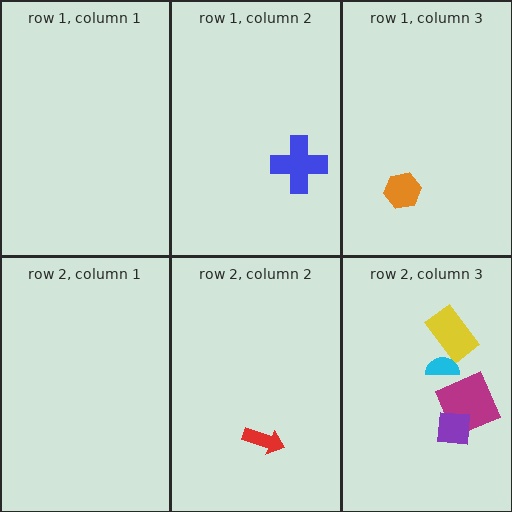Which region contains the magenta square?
The row 2, column 3 region.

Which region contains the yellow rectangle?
The row 2, column 3 region.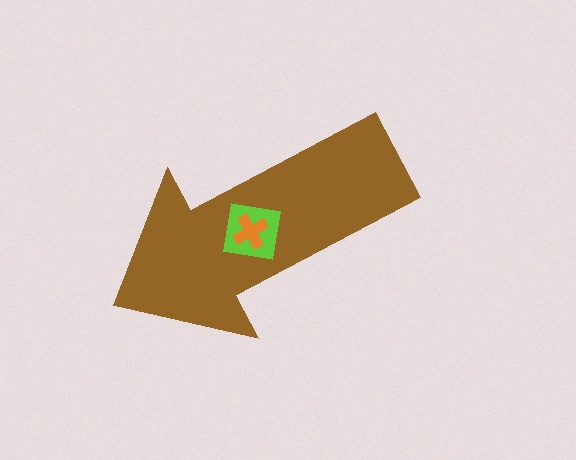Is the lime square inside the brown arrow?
Yes.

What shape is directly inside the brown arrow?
The lime square.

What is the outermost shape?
The brown arrow.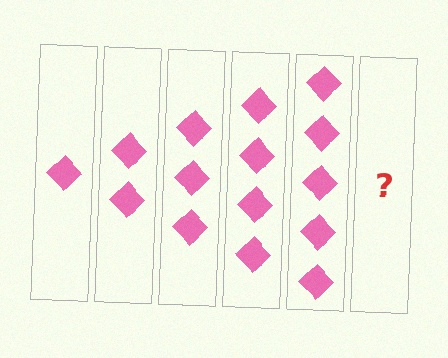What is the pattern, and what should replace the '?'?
The pattern is that each step adds one more diamond. The '?' should be 6 diamonds.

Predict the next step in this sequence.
The next step is 6 diamonds.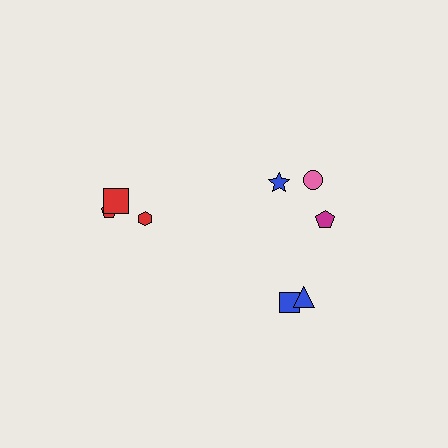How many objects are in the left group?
There are 3 objects.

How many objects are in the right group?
There are 5 objects.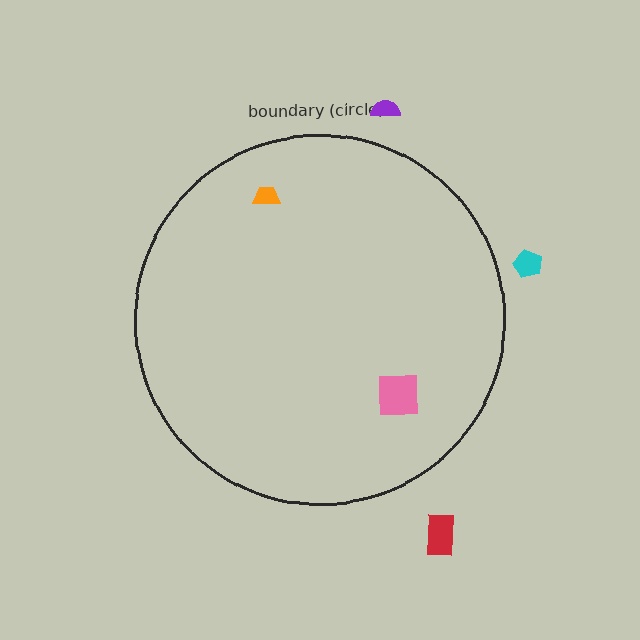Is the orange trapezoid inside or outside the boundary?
Inside.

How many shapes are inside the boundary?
2 inside, 3 outside.